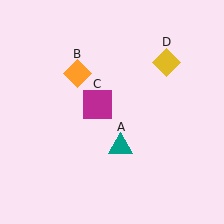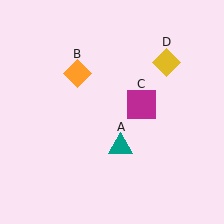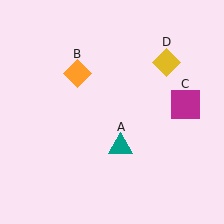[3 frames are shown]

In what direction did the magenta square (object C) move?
The magenta square (object C) moved right.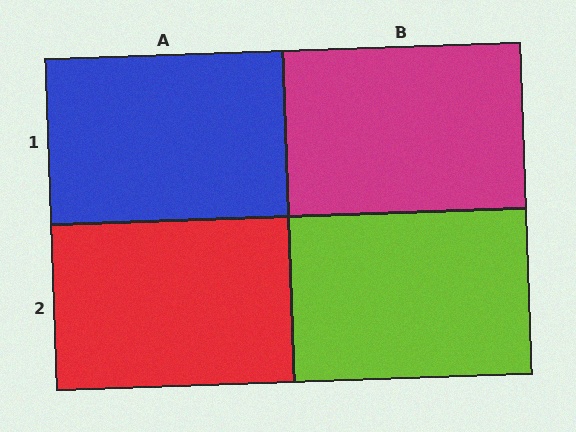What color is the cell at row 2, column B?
Lime.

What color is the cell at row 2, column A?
Red.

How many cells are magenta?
1 cell is magenta.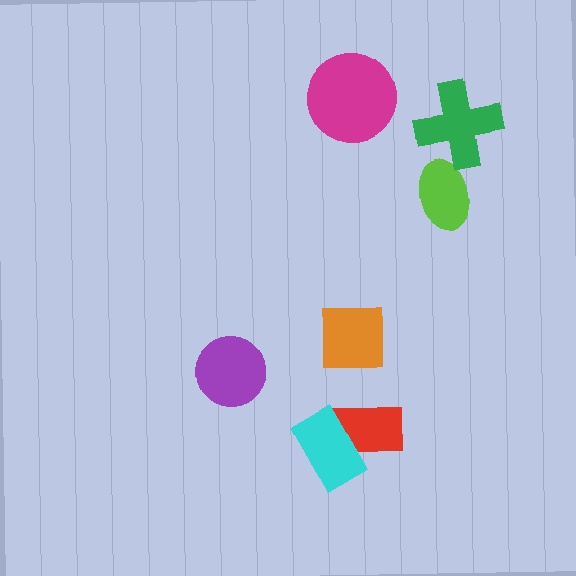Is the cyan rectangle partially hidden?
No, no other shape covers it.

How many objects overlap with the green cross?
1 object overlaps with the green cross.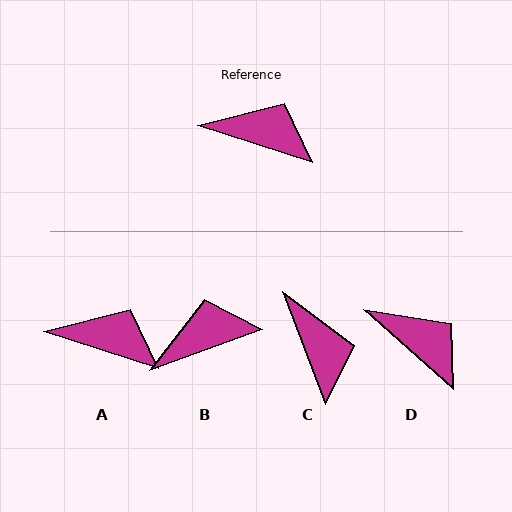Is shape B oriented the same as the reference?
No, it is off by about 37 degrees.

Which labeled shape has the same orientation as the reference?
A.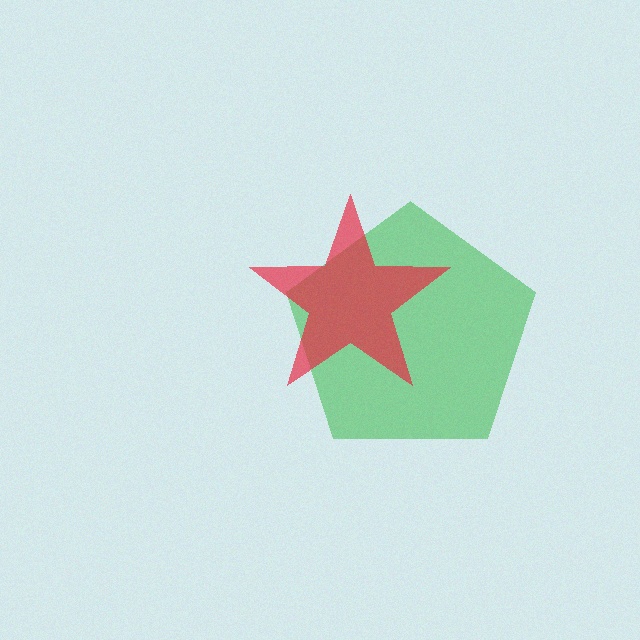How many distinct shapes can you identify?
There are 2 distinct shapes: a green pentagon, a red star.